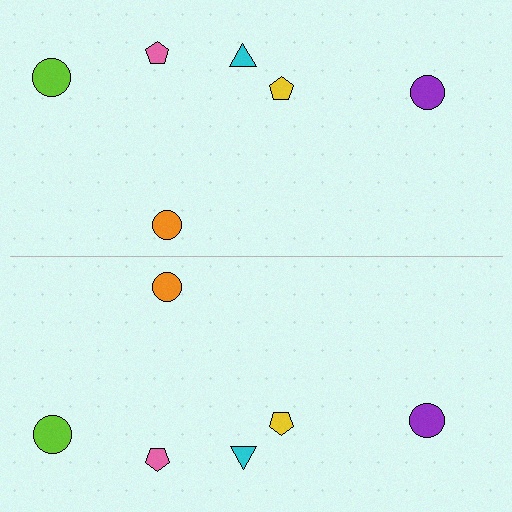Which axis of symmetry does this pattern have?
The pattern has a horizontal axis of symmetry running through the center of the image.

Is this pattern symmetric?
Yes, this pattern has bilateral (reflection) symmetry.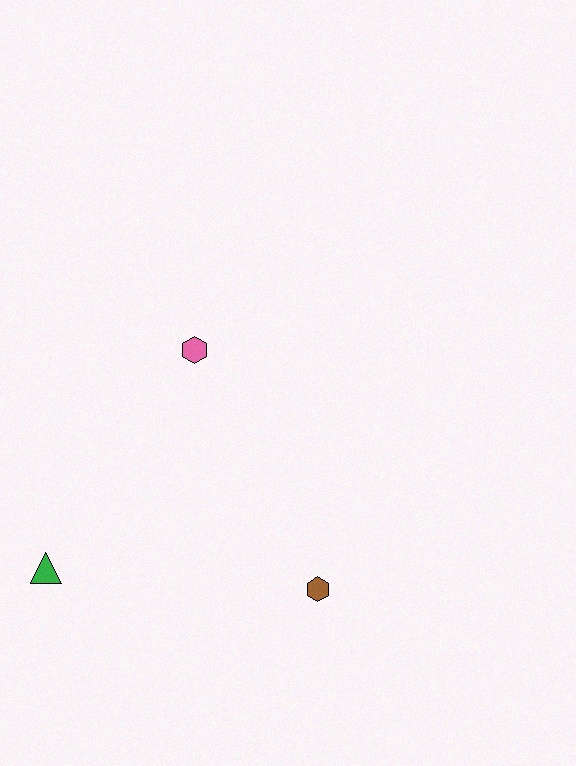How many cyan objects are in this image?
There are no cyan objects.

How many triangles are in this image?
There is 1 triangle.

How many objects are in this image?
There are 3 objects.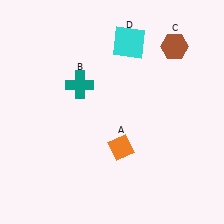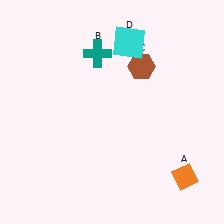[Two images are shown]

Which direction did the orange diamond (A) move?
The orange diamond (A) moved right.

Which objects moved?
The objects that moved are: the orange diamond (A), the teal cross (B), the brown hexagon (C).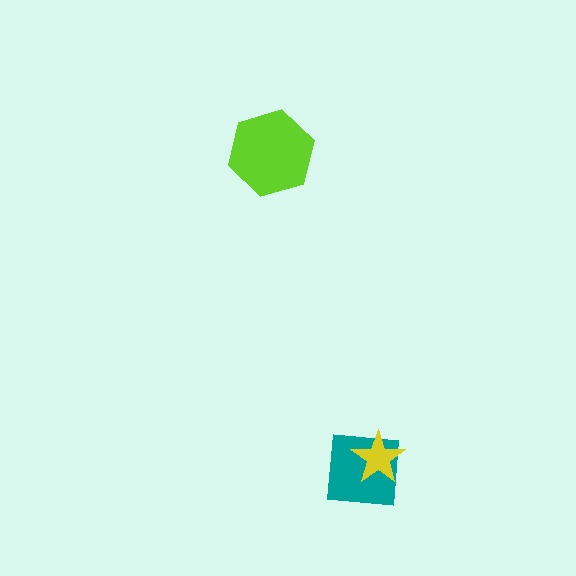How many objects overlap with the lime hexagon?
0 objects overlap with the lime hexagon.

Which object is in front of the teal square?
The yellow star is in front of the teal square.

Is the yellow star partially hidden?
No, no other shape covers it.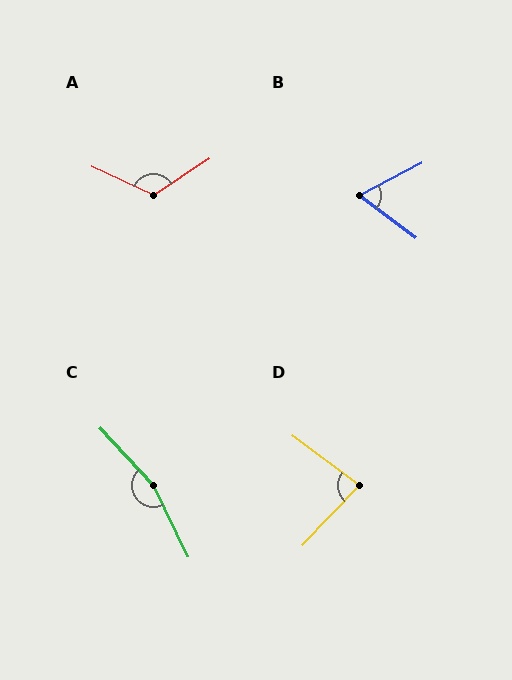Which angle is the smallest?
B, at approximately 65 degrees.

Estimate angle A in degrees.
Approximately 122 degrees.